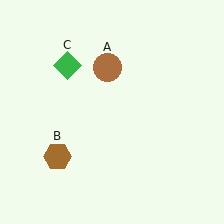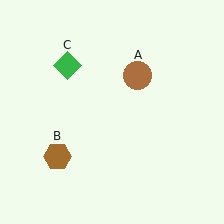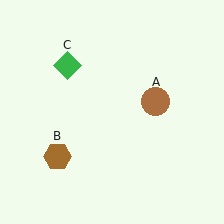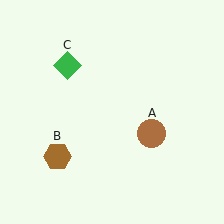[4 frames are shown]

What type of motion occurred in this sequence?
The brown circle (object A) rotated clockwise around the center of the scene.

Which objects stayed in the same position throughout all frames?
Brown hexagon (object B) and green diamond (object C) remained stationary.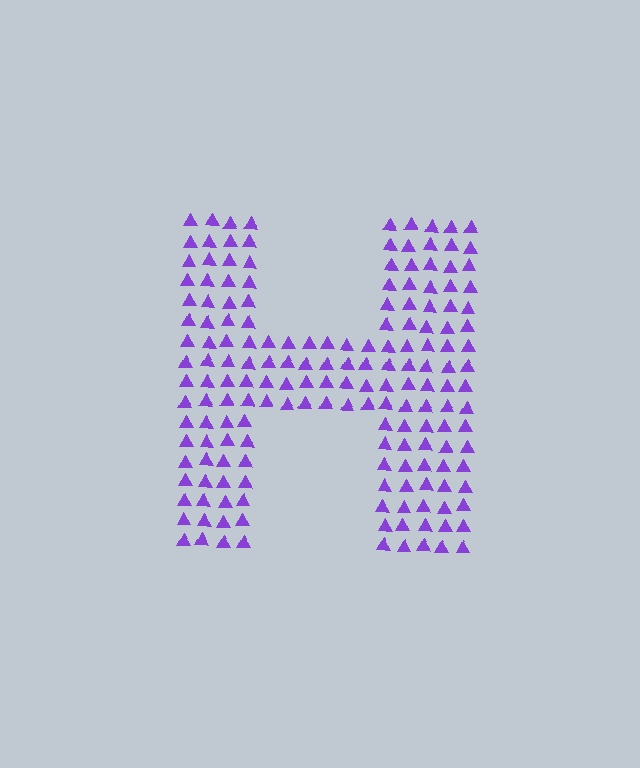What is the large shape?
The large shape is the letter H.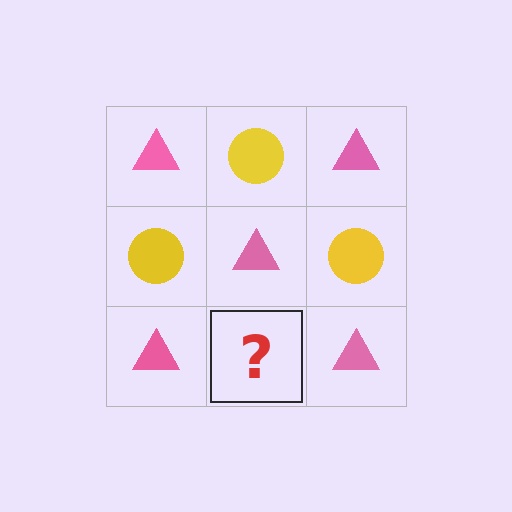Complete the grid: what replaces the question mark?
The question mark should be replaced with a yellow circle.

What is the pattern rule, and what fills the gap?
The rule is that it alternates pink triangle and yellow circle in a checkerboard pattern. The gap should be filled with a yellow circle.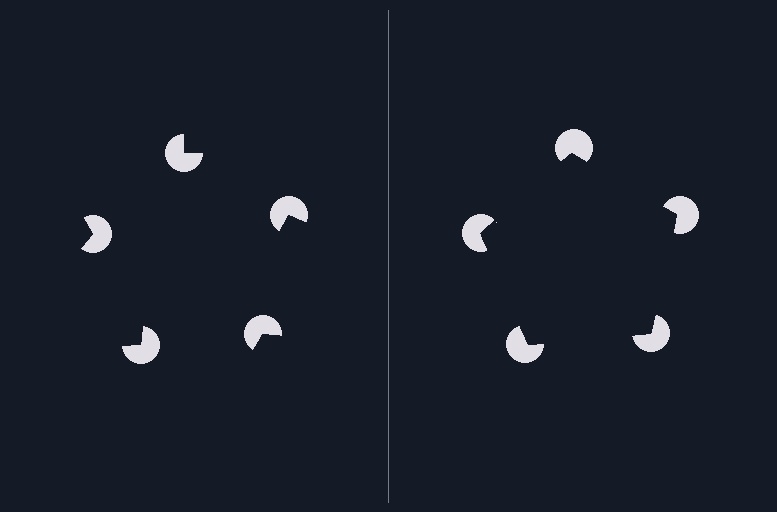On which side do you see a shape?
An illusory pentagon appears on the right side. On the left side the wedge cuts are rotated, so no coherent shape forms.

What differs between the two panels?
The pac-man discs are positioned identically on both sides; only the wedge orientations differ. On the right they align to a pentagon; on the left they are misaligned.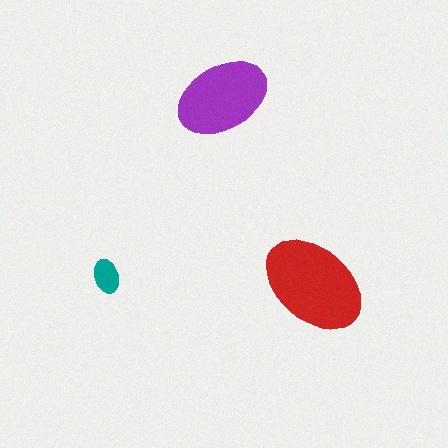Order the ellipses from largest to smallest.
the red one, the purple one, the teal one.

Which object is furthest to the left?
The teal ellipse is leftmost.